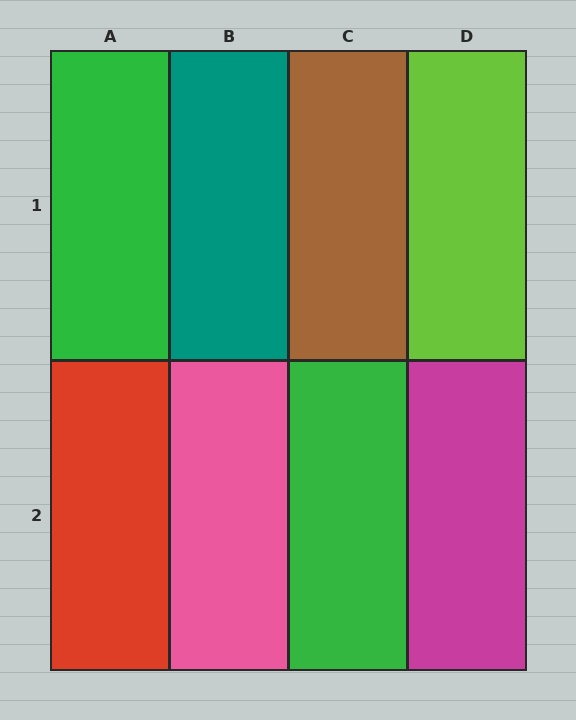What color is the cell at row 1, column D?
Lime.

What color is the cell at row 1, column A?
Green.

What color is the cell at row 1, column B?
Teal.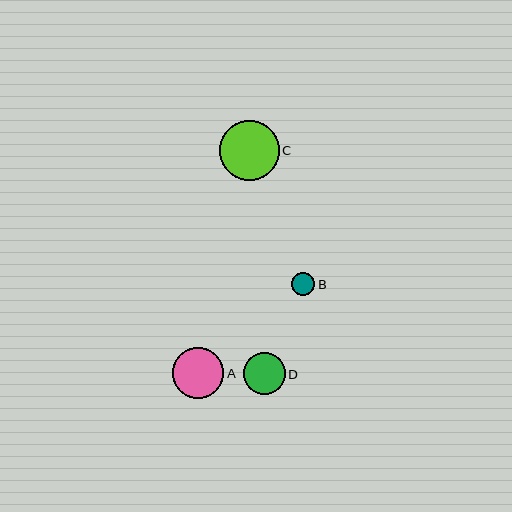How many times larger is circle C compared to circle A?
Circle C is approximately 1.1 times the size of circle A.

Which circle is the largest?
Circle C is the largest with a size of approximately 59 pixels.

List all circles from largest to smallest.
From largest to smallest: C, A, D, B.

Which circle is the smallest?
Circle B is the smallest with a size of approximately 24 pixels.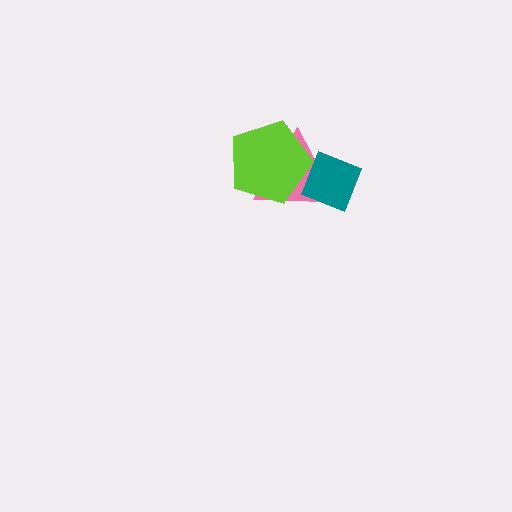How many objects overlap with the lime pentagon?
2 objects overlap with the lime pentagon.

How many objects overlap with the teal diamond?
2 objects overlap with the teal diamond.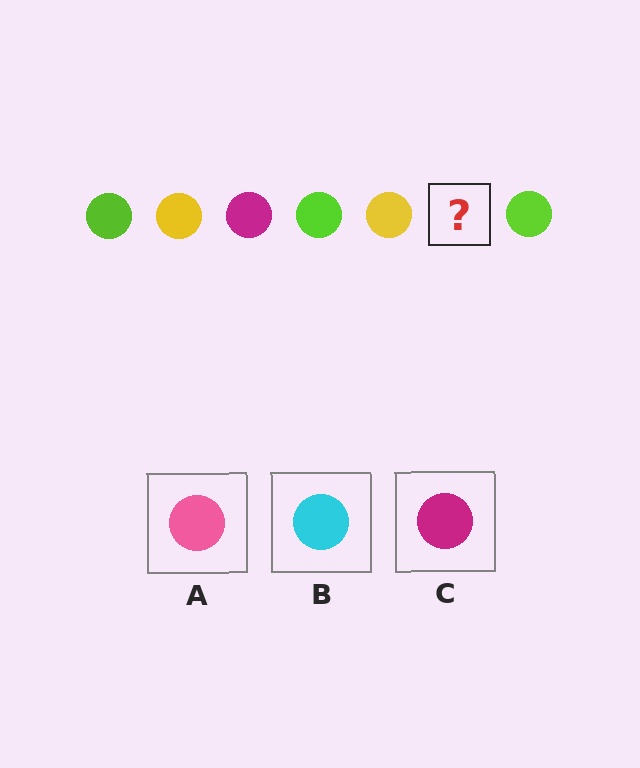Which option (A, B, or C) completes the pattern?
C.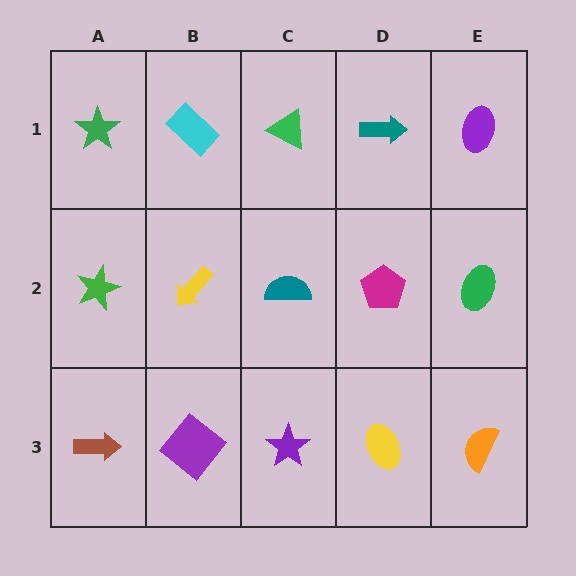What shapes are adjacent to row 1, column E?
A green ellipse (row 2, column E), a teal arrow (row 1, column D).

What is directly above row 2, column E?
A purple ellipse.